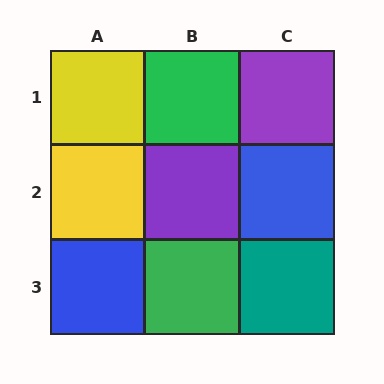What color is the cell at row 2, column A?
Yellow.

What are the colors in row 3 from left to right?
Blue, green, teal.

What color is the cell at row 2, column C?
Blue.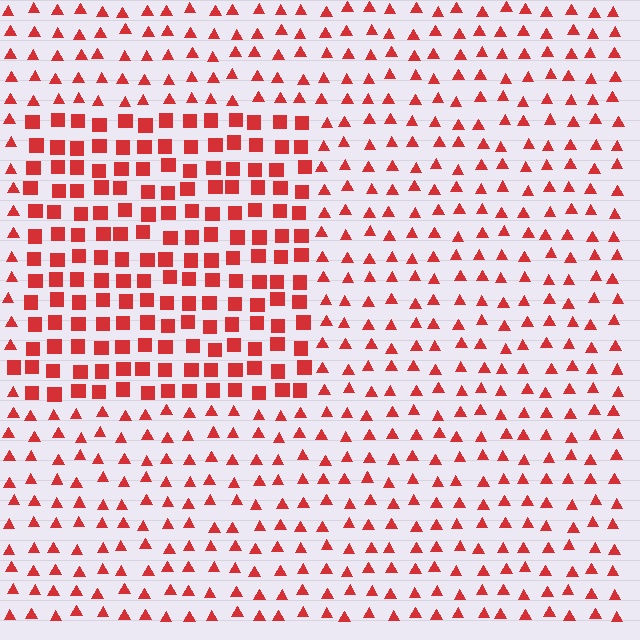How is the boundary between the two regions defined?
The boundary is defined by a change in element shape: squares inside vs. triangles outside. All elements share the same color and spacing.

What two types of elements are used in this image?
The image uses squares inside the rectangle region and triangles outside it.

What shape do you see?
I see a rectangle.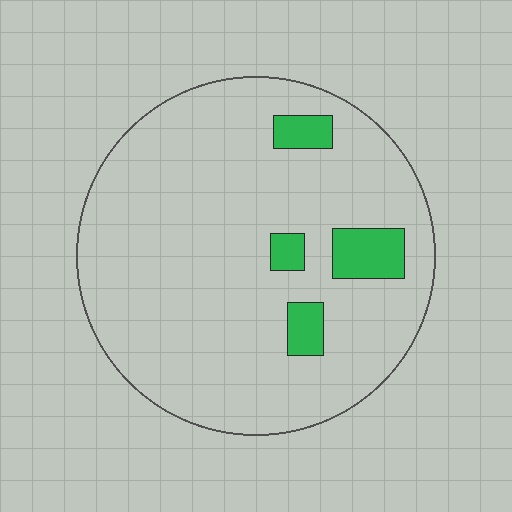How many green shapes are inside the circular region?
4.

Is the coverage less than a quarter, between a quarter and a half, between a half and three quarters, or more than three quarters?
Less than a quarter.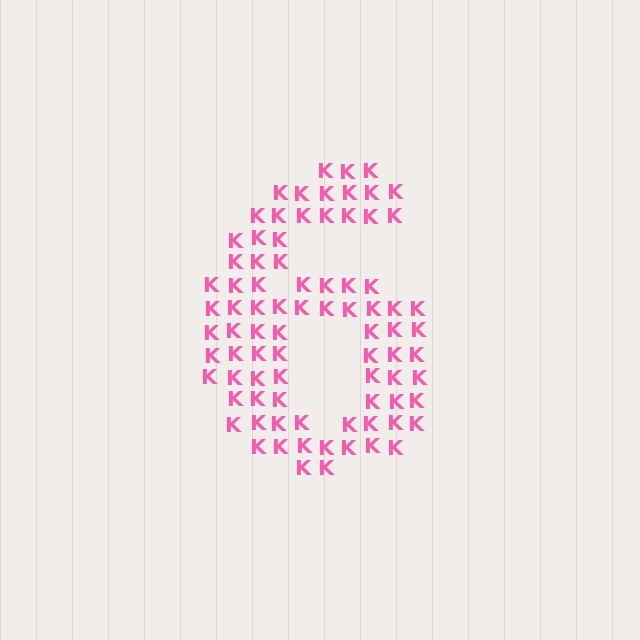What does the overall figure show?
The overall figure shows the digit 6.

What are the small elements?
The small elements are letter K's.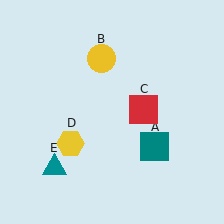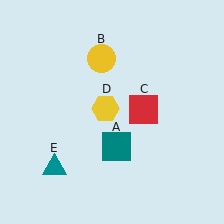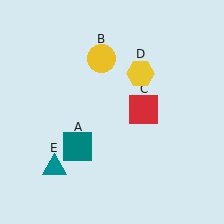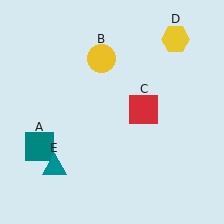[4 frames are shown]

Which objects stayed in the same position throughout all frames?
Yellow circle (object B) and red square (object C) and teal triangle (object E) remained stationary.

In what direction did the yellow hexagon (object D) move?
The yellow hexagon (object D) moved up and to the right.